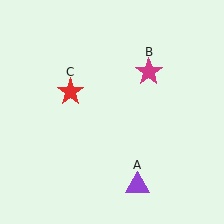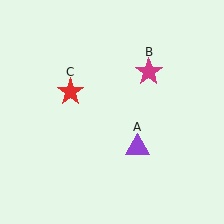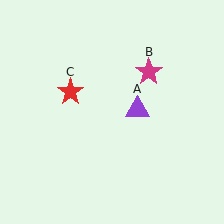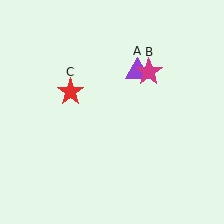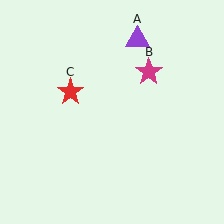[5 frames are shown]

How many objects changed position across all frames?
1 object changed position: purple triangle (object A).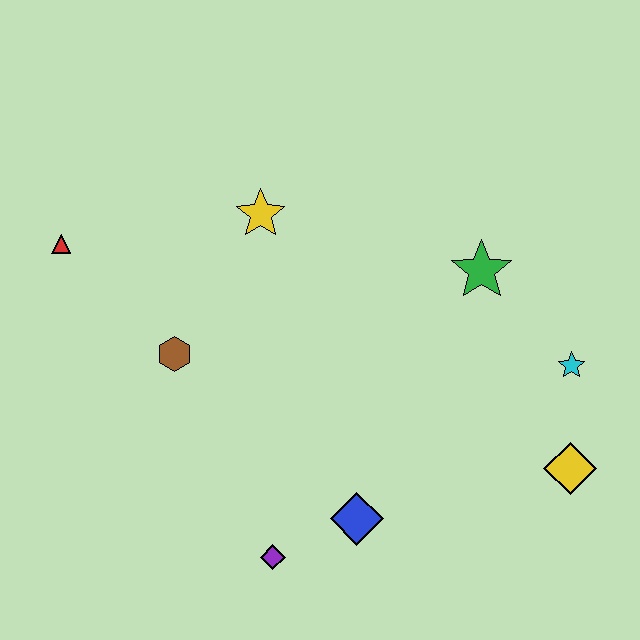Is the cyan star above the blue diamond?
Yes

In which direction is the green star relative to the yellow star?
The green star is to the right of the yellow star.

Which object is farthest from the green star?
The red triangle is farthest from the green star.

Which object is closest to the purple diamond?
The blue diamond is closest to the purple diamond.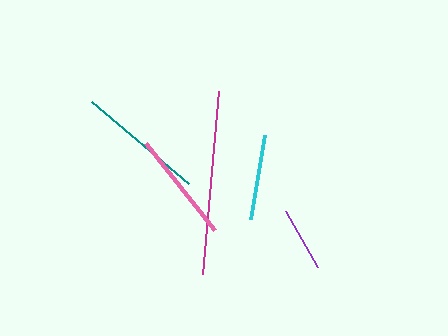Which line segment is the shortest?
The purple line is the shortest at approximately 65 pixels.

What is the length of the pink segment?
The pink segment is approximately 112 pixels long.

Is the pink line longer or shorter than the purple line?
The pink line is longer than the purple line.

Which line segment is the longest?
The magenta line is the longest at approximately 184 pixels.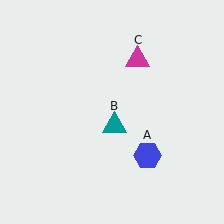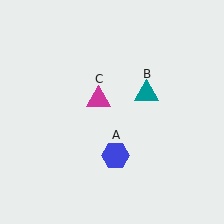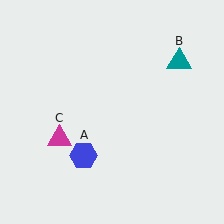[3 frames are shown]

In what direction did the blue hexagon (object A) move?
The blue hexagon (object A) moved left.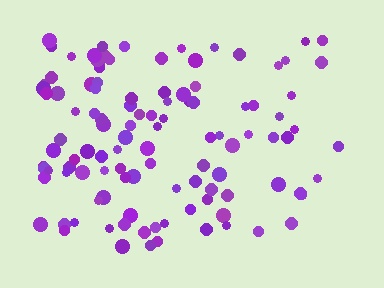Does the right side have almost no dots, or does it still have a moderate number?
Still a moderate number, just noticeably fewer than the left.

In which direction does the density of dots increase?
From right to left, with the left side densest.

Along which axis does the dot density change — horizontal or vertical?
Horizontal.